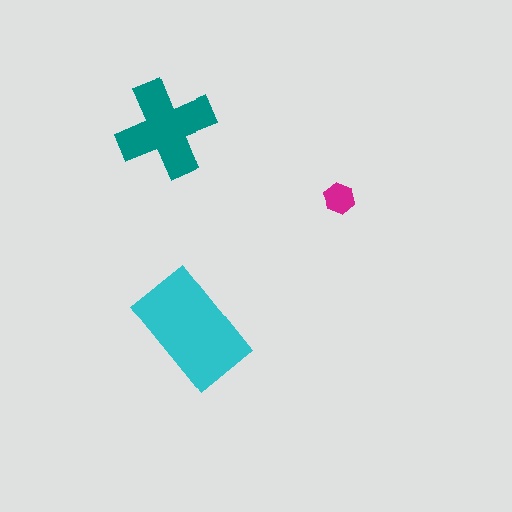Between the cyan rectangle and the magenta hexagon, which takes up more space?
The cyan rectangle.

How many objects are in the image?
There are 3 objects in the image.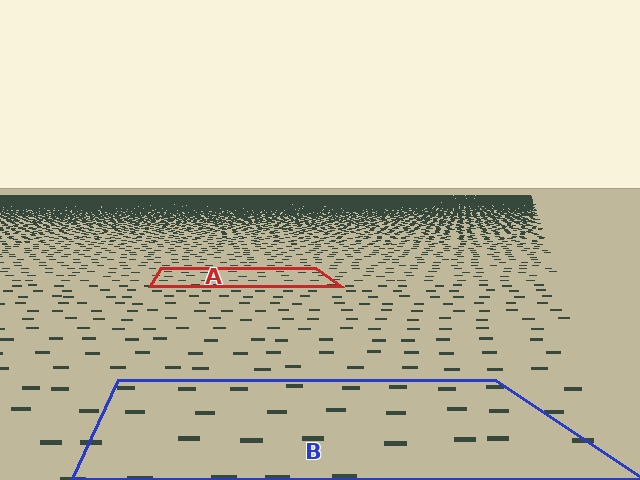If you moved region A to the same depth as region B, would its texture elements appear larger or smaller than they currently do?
They would appear larger. At a closer depth, the same texture elements are projected at a bigger on-screen size.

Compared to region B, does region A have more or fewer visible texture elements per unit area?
Region A has more texture elements per unit area — they are packed more densely because it is farther away.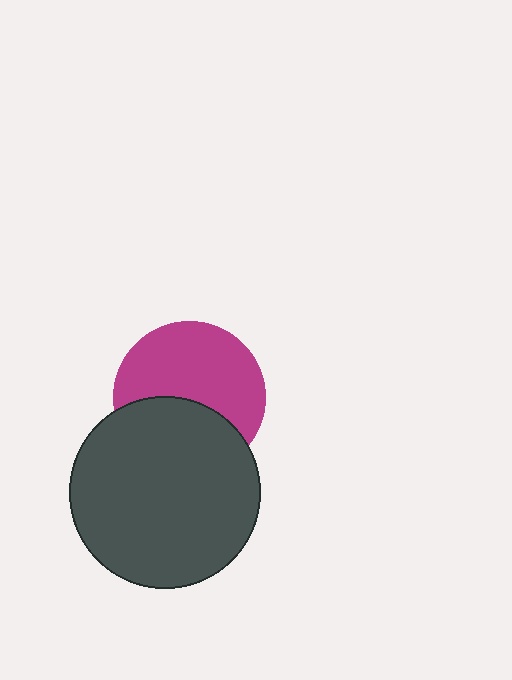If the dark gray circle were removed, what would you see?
You would see the complete magenta circle.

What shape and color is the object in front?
The object in front is a dark gray circle.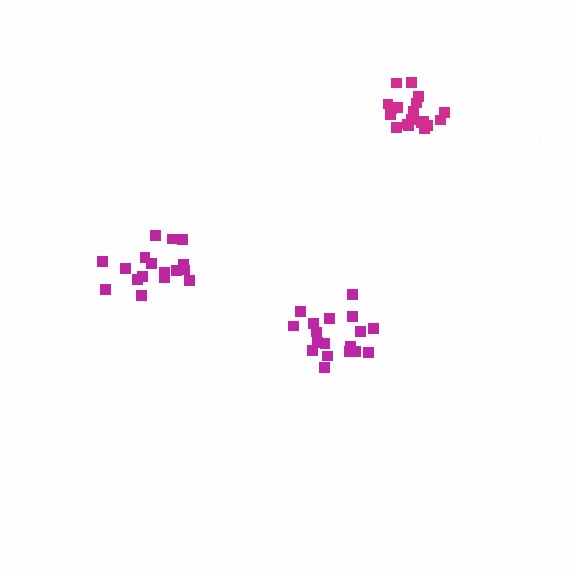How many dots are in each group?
Group 1: 18 dots, Group 2: 19 dots, Group 3: 17 dots (54 total).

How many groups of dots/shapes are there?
There are 3 groups.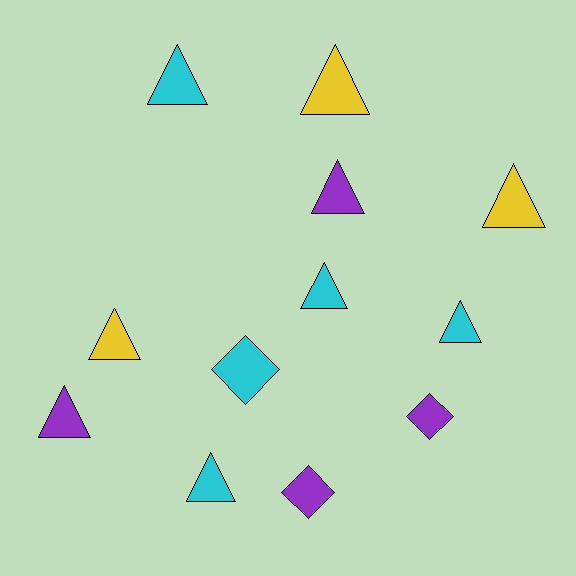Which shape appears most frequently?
Triangle, with 9 objects.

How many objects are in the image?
There are 12 objects.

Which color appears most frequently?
Cyan, with 5 objects.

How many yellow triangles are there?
There are 3 yellow triangles.